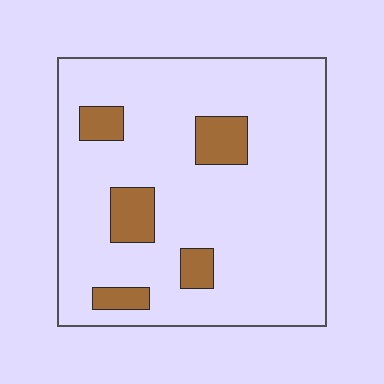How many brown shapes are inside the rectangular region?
5.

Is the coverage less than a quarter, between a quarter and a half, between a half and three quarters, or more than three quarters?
Less than a quarter.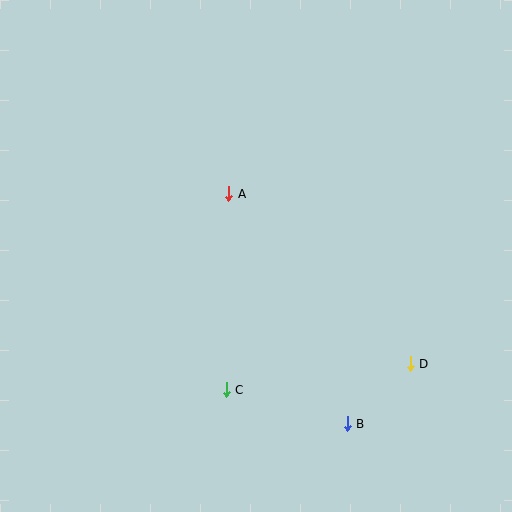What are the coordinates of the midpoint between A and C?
The midpoint between A and C is at (227, 292).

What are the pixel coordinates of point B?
Point B is at (347, 424).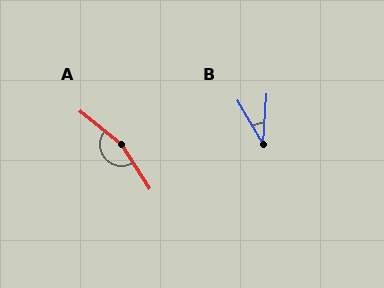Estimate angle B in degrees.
Approximately 34 degrees.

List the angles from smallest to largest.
B (34°), A (162°).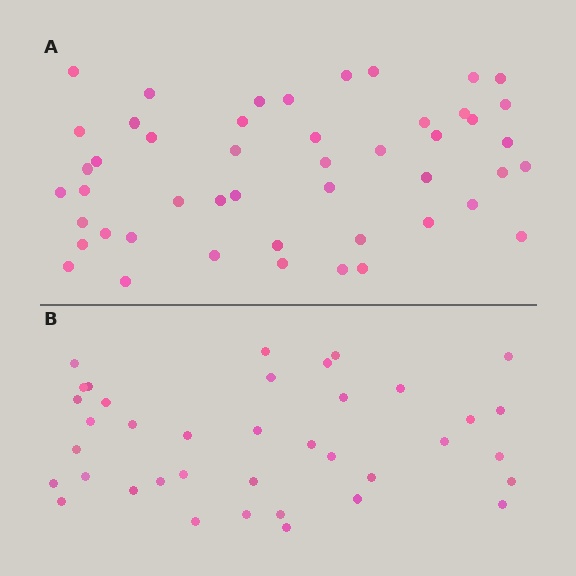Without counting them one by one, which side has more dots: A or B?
Region A (the top region) has more dots.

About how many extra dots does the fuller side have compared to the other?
Region A has roughly 10 or so more dots than region B.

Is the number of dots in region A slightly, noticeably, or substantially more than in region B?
Region A has noticeably more, but not dramatically so. The ratio is roughly 1.3 to 1.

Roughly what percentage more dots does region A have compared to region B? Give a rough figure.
About 25% more.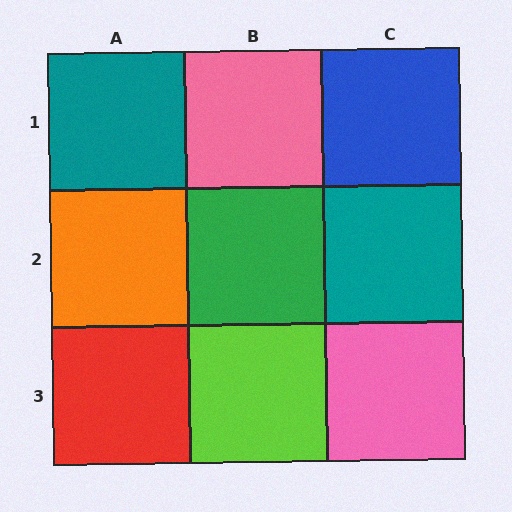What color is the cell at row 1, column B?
Pink.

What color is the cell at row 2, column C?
Teal.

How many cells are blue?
1 cell is blue.